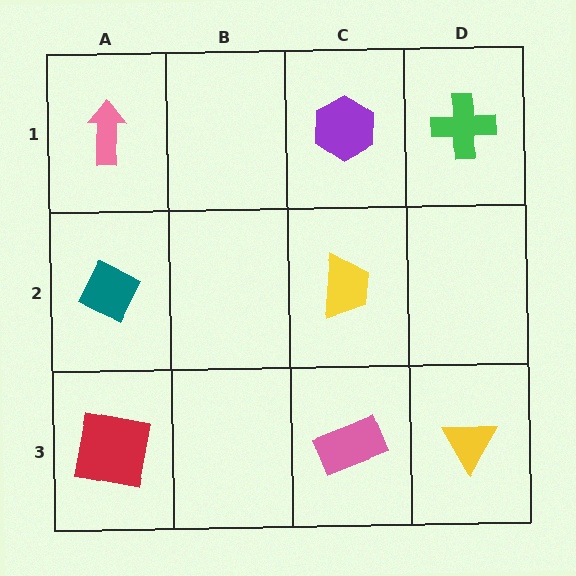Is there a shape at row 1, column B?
No, that cell is empty.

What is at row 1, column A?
A pink arrow.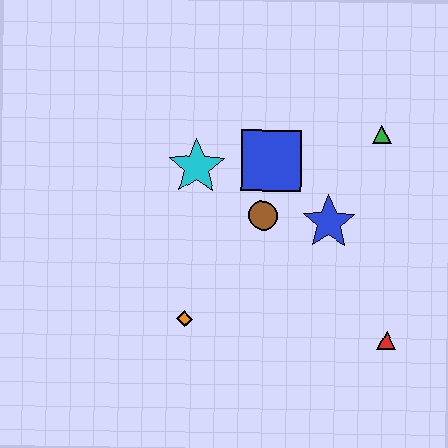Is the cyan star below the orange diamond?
No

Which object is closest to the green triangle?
The blue star is closest to the green triangle.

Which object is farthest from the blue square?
The red triangle is farthest from the blue square.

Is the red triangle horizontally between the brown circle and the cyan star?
No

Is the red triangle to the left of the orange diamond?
No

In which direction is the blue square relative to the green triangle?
The blue square is to the left of the green triangle.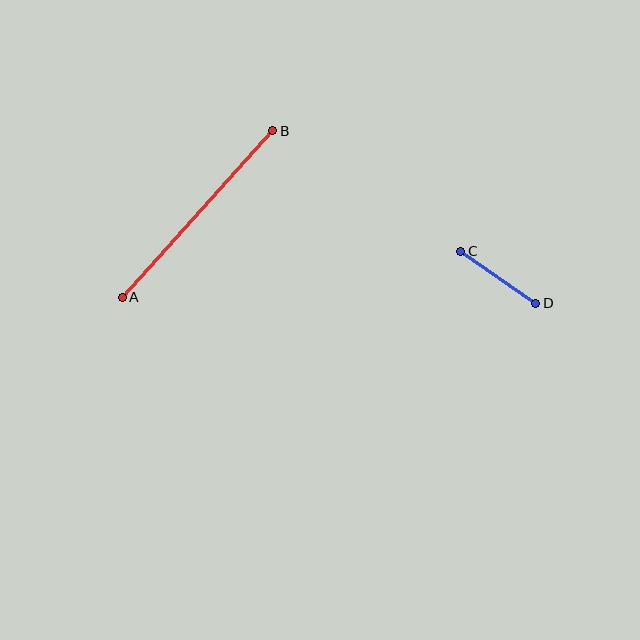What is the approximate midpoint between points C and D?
The midpoint is at approximately (498, 277) pixels.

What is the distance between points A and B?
The distance is approximately 225 pixels.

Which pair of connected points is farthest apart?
Points A and B are farthest apart.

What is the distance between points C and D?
The distance is approximately 91 pixels.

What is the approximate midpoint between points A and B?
The midpoint is at approximately (197, 214) pixels.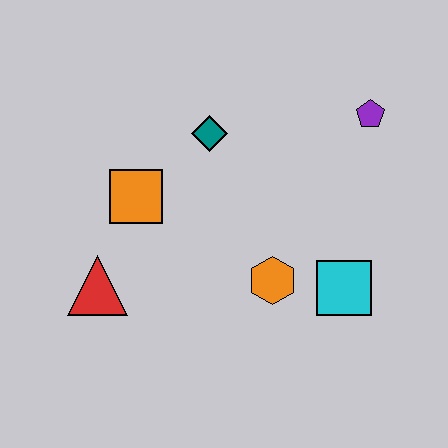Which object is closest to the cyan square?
The orange hexagon is closest to the cyan square.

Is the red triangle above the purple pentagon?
No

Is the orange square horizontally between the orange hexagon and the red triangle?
Yes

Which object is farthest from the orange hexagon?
The purple pentagon is farthest from the orange hexagon.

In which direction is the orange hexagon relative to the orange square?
The orange hexagon is to the right of the orange square.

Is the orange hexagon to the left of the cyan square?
Yes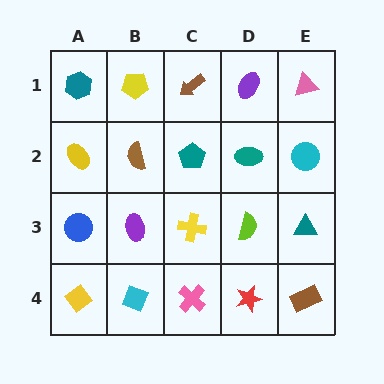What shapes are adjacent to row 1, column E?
A cyan circle (row 2, column E), a purple ellipse (row 1, column D).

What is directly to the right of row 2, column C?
A teal ellipse.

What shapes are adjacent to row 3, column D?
A teal ellipse (row 2, column D), a red star (row 4, column D), a yellow cross (row 3, column C), a teal triangle (row 3, column E).